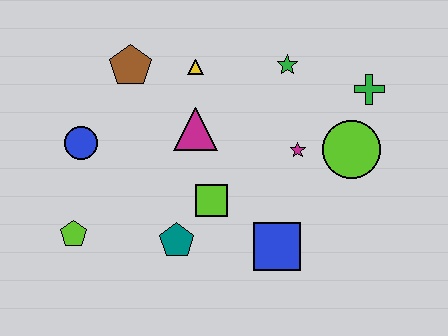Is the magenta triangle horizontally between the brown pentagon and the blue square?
Yes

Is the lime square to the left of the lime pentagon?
No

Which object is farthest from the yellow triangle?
The lime pentagon is farthest from the yellow triangle.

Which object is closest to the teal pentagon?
The lime square is closest to the teal pentagon.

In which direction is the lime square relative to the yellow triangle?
The lime square is below the yellow triangle.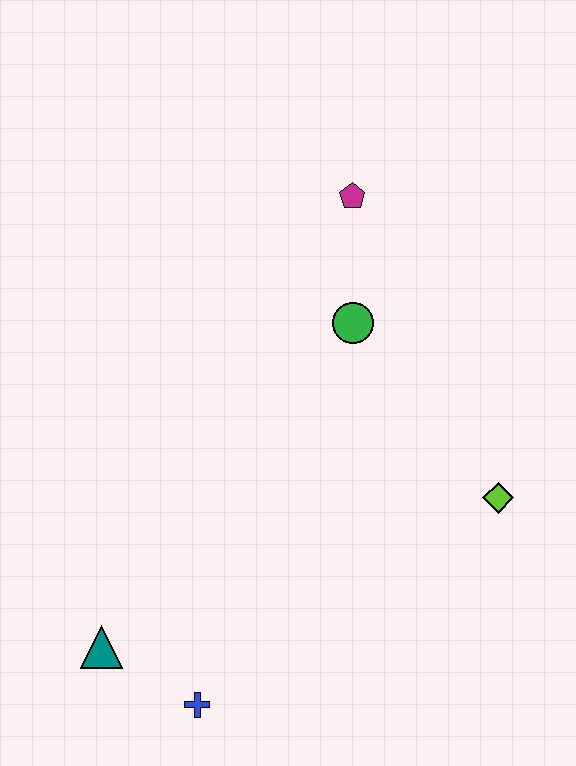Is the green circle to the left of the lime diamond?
Yes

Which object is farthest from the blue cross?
The magenta pentagon is farthest from the blue cross.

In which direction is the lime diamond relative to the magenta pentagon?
The lime diamond is below the magenta pentagon.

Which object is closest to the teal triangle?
The blue cross is closest to the teal triangle.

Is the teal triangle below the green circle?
Yes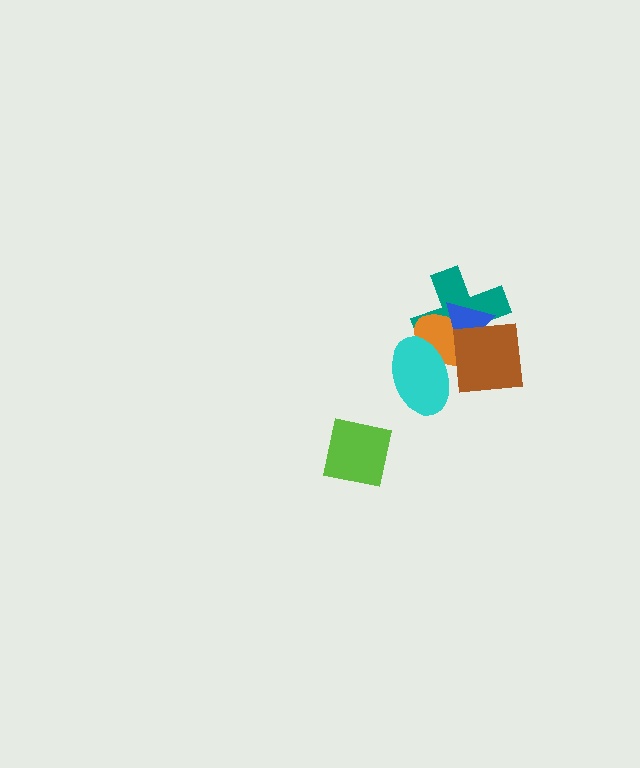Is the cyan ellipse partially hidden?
Yes, it is partially covered by another shape.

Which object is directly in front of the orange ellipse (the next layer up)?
The blue triangle is directly in front of the orange ellipse.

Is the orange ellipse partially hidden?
Yes, it is partially covered by another shape.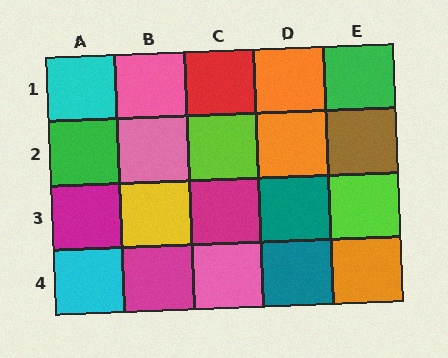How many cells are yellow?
1 cell is yellow.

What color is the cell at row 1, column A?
Cyan.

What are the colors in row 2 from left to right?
Green, pink, lime, orange, brown.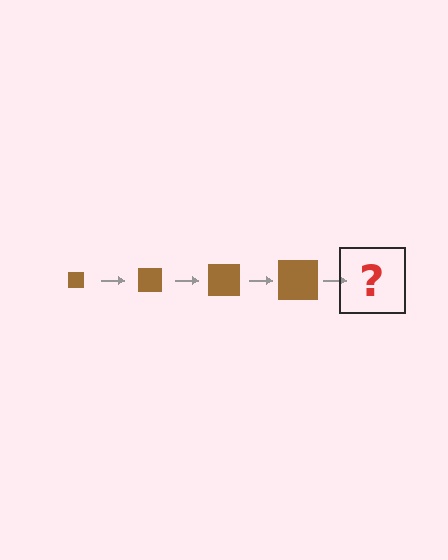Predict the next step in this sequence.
The next step is a brown square, larger than the previous one.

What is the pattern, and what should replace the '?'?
The pattern is that the square gets progressively larger each step. The '?' should be a brown square, larger than the previous one.